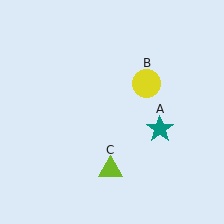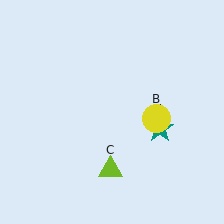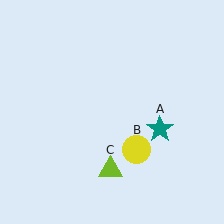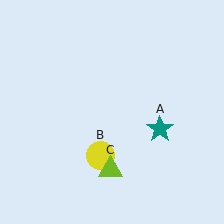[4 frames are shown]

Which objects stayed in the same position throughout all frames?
Teal star (object A) and lime triangle (object C) remained stationary.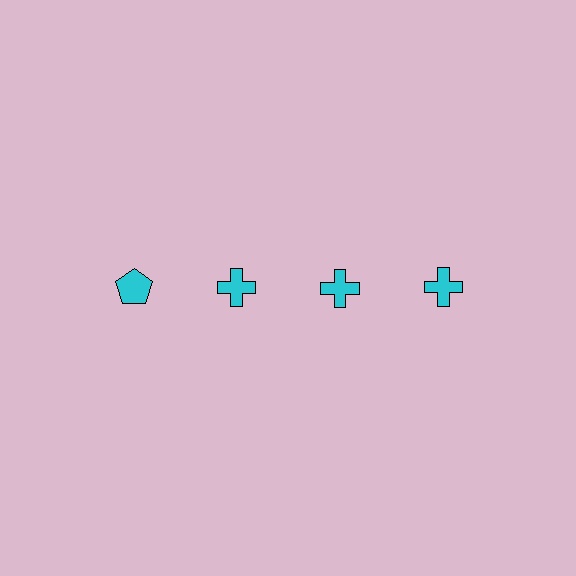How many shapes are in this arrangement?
There are 4 shapes arranged in a grid pattern.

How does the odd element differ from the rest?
It has a different shape: pentagon instead of cross.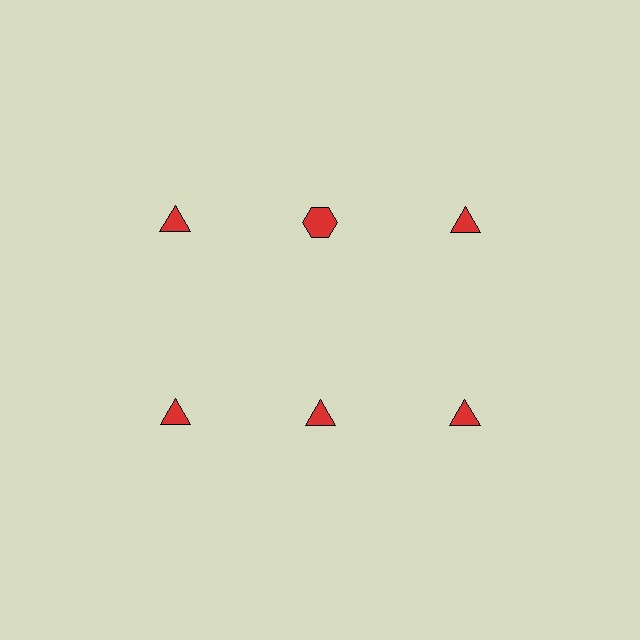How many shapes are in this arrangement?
There are 6 shapes arranged in a grid pattern.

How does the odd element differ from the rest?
It has a different shape: hexagon instead of triangle.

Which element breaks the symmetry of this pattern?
The red hexagon in the top row, second from left column breaks the symmetry. All other shapes are red triangles.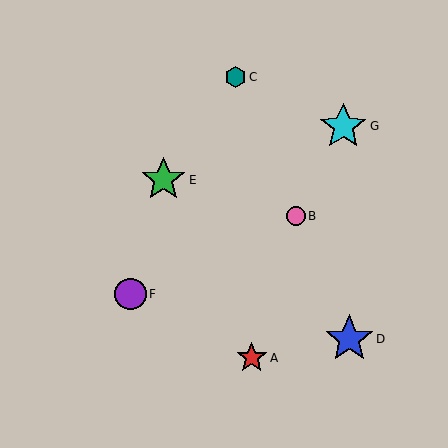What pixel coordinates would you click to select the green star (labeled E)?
Click at (163, 180) to select the green star E.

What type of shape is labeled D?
Shape D is a blue star.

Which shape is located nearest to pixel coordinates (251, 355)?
The red star (labeled A) at (252, 358) is nearest to that location.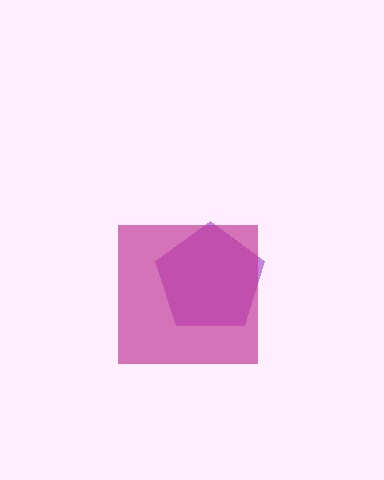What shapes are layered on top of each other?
The layered shapes are: a purple pentagon, a magenta square.